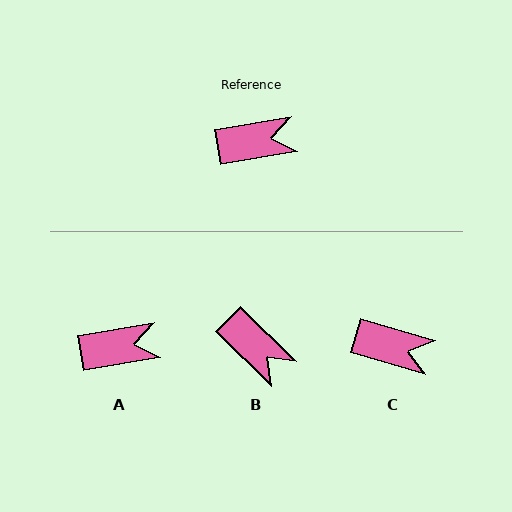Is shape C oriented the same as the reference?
No, it is off by about 26 degrees.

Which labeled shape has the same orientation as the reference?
A.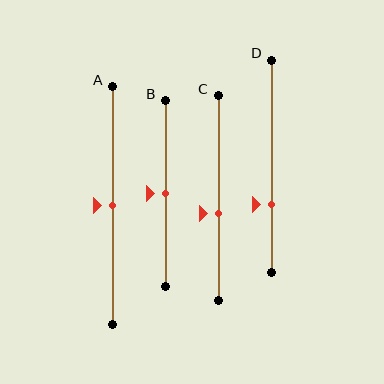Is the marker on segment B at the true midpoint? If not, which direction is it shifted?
Yes, the marker on segment B is at the true midpoint.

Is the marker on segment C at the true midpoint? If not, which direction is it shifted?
No, the marker on segment C is shifted downward by about 7% of the segment length.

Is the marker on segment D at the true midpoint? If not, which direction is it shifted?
No, the marker on segment D is shifted downward by about 18% of the segment length.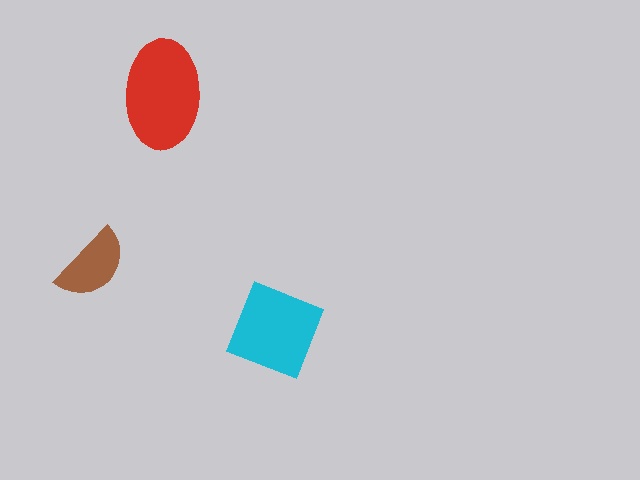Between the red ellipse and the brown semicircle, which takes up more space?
The red ellipse.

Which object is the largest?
The red ellipse.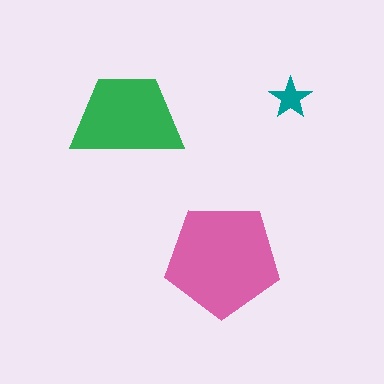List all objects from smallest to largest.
The teal star, the green trapezoid, the pink pentagon.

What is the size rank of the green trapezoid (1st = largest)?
2nd.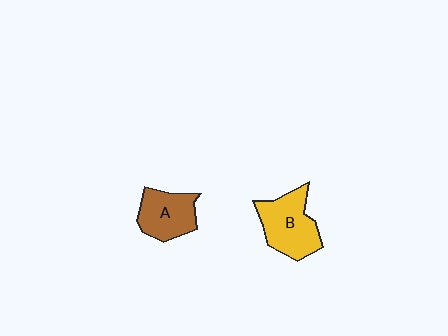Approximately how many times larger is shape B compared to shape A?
Approximately 1.2 times.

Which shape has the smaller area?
Shape A (brown).